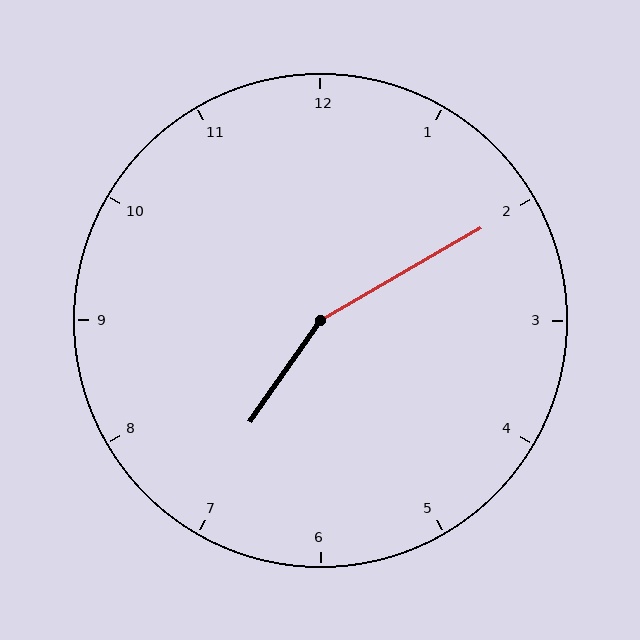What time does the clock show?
7:10.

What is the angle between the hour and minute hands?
Approximately 155 degrees.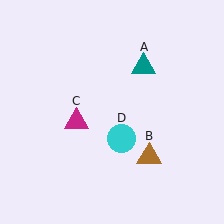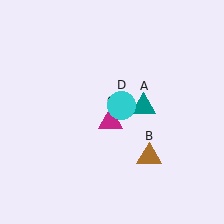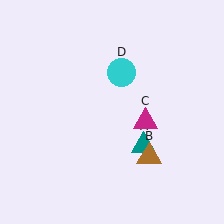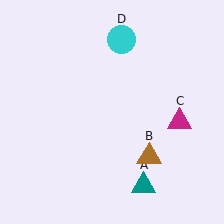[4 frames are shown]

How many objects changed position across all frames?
3 objects changed position: teal triangle (object A), magenta triangle (object C), cyan circle (object D).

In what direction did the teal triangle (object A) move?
The teal triangle (object A) moved down.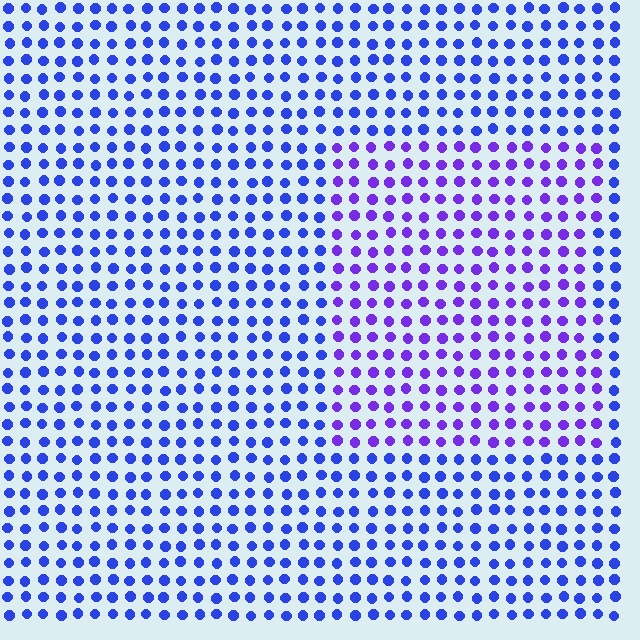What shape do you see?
I see a rectangle.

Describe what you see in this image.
The image is filled with small blue elements in a uniform arrangement. A rectangle-shaped region is visible where the elements are tinted to a slightly different hue, forming a subtle color boundary.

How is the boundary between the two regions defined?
The boundary is defined purely by a slight shift in hue (about 32 degrees). Spacing, size, and orientation are identical on both sides.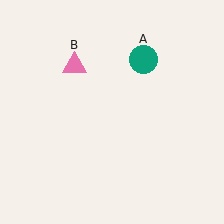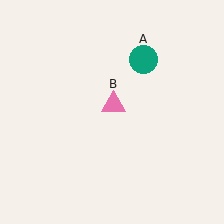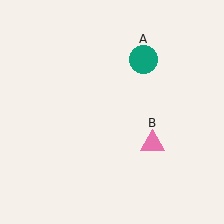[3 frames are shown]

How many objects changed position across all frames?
1 object changed position: pink triangle (object B).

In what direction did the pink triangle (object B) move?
The pink triangle (object B) moved down and to the right.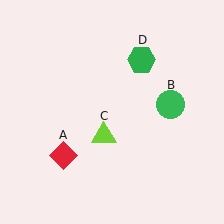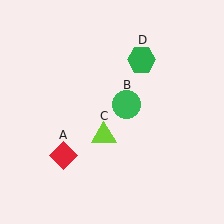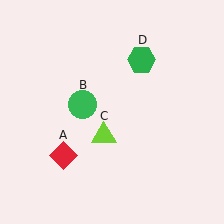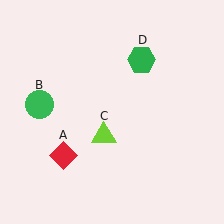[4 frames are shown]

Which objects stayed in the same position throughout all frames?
Red diamond (object A) and lime triangle (object C) and green hexagon (object D) remained stationary.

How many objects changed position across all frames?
1 object changed position: green circle (object B).